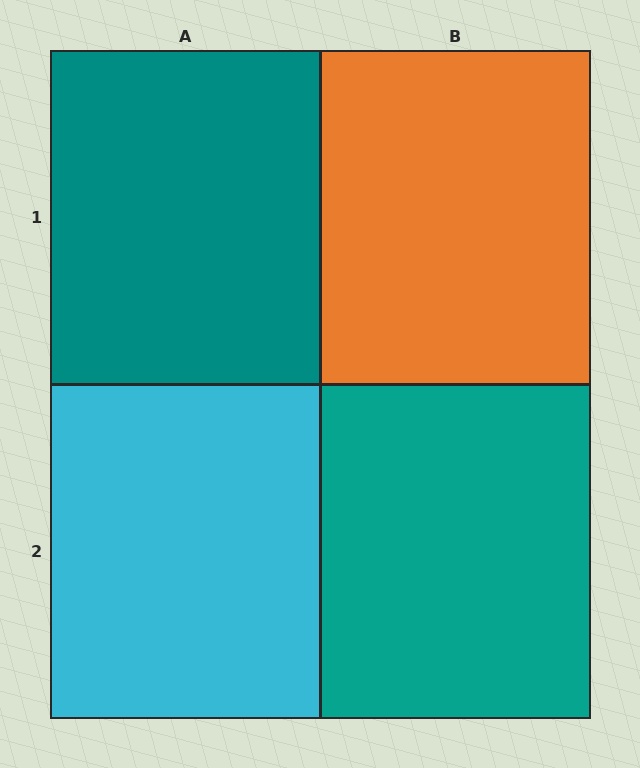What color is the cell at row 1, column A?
Teal.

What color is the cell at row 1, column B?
Orange.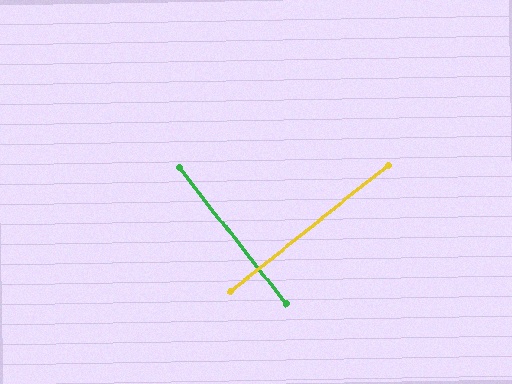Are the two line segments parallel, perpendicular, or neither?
Perpendicular — they meet at approximately 90°.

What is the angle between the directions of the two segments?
Approximately 90 degrees.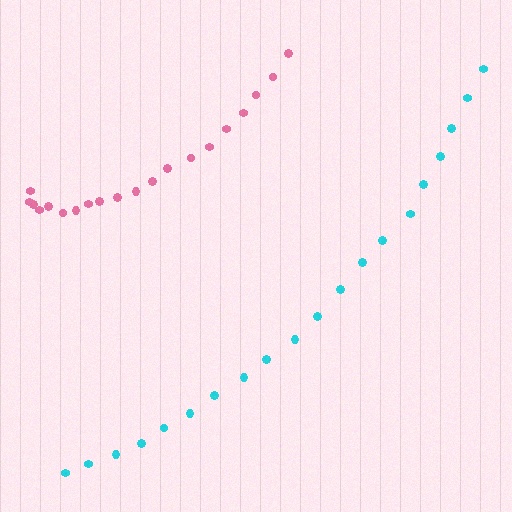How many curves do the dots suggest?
There are 2 distinct paths.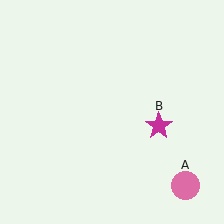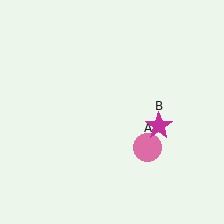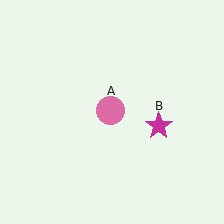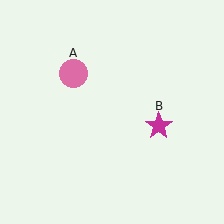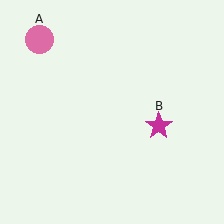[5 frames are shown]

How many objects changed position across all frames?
1 object changed position: pink circle (object A).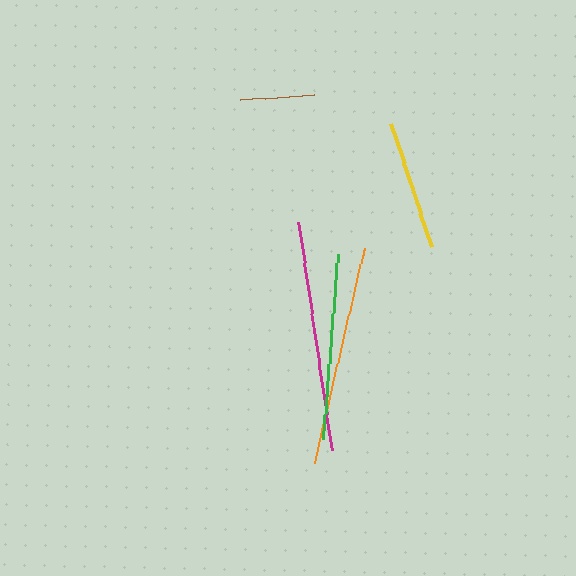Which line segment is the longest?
The magenta line is the longest at approximately 230 pixels.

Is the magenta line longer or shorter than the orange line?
The magenta line is longer than the orange line.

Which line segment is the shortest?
The brown line is the shortest at approximately 74 pixels.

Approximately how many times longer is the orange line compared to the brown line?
The orange line is approximately 3.0 times the length of the brown line.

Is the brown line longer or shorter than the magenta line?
The magenta line is longer than the brown line.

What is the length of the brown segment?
The brown segment is approximately 74 pixels long.